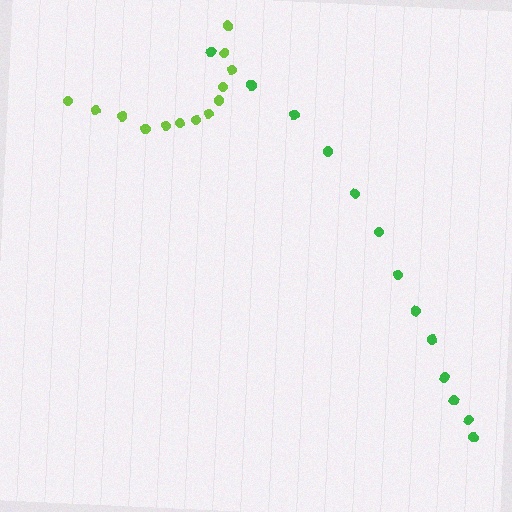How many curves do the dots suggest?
There are 2 distinct paths.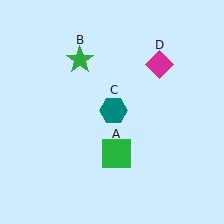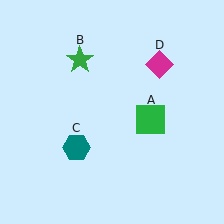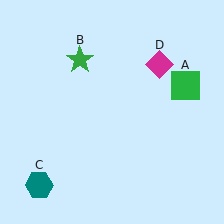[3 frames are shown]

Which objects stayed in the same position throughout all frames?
Green star (object B) and magenta diamond (object D) remained stationary.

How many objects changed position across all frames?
2 objects changed position: green square (object A), teal hexagon (object C).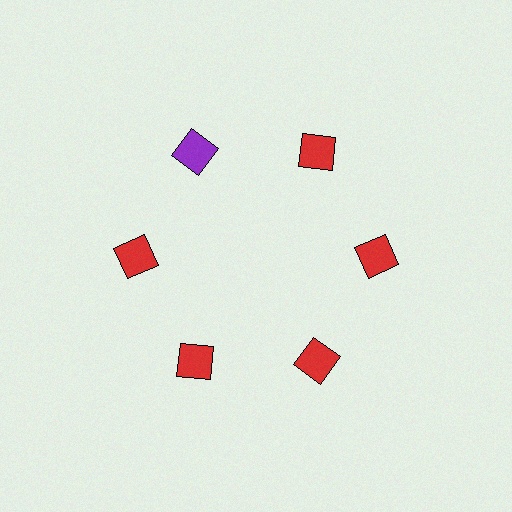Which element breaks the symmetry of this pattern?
The purple square at roughly the 11 o'clock position breaks the symmetry. All other shapes are red squares.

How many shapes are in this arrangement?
There are 6 shapes arranged in a ring pattern.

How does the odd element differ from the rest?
It has a different color: purple instead of red.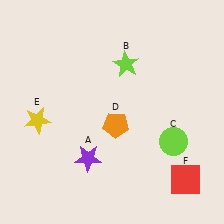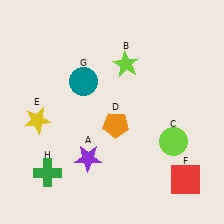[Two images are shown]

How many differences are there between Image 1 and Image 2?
There are 2 differences between the two images.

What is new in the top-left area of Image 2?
A teal circle (G) was added in the top-left area of Image 2.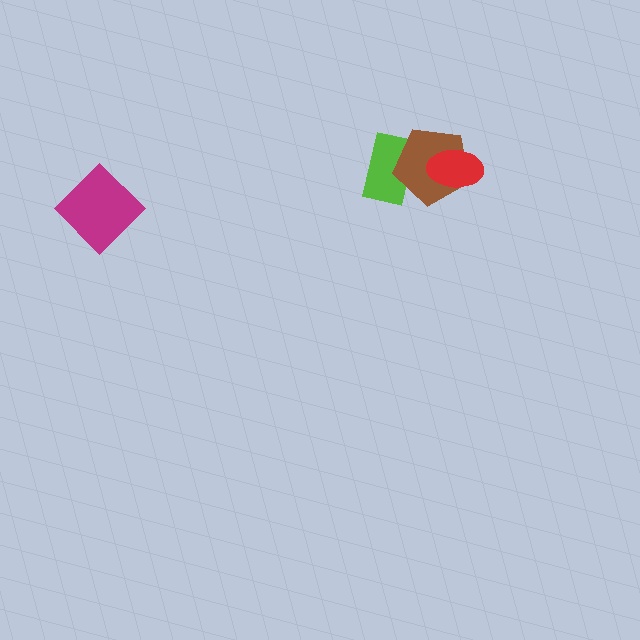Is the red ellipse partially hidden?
No, no other shape covers it.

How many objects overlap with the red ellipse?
1 object overlaps with the red ellipse.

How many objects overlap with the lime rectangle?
1 object overlaps with the lime rectangle.